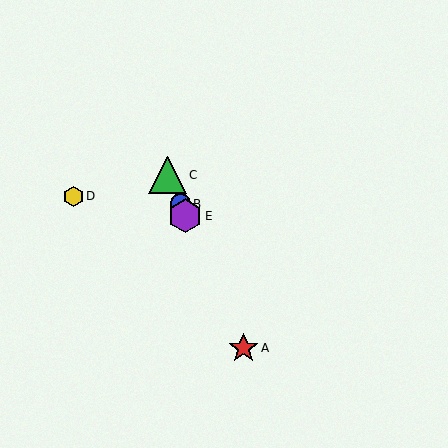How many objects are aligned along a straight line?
4 objects (A, B, C, E) are aligned along a straight line.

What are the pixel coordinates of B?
Object B is at (180, 204).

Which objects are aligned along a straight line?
Objects A, B, C, E are aligned along a straight line.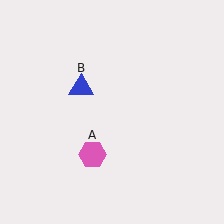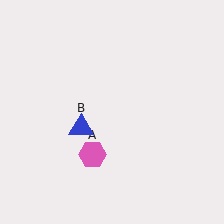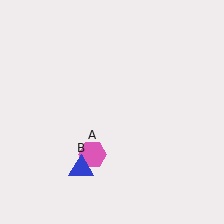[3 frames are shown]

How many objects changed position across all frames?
1 object changed position: blue triangle (object B).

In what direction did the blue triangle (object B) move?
The blue triangle (object B) moved down.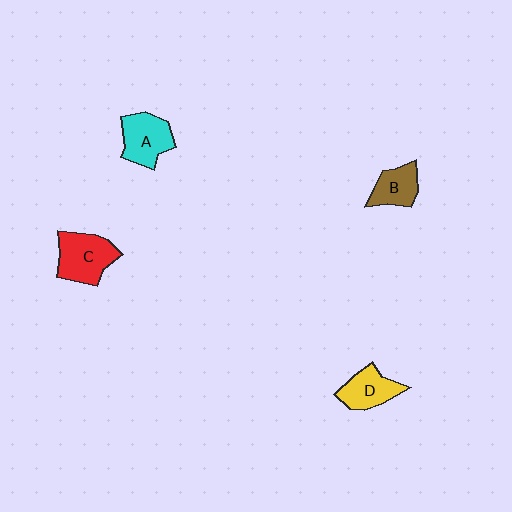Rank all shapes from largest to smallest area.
From largest to smallest: C (red), A (cyan), D (yellow), B (brown).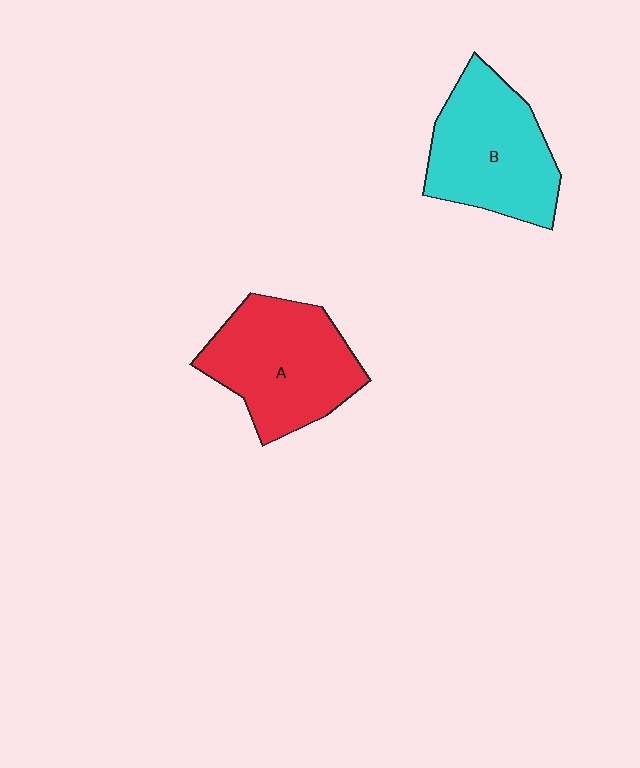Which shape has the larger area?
Shape A (red).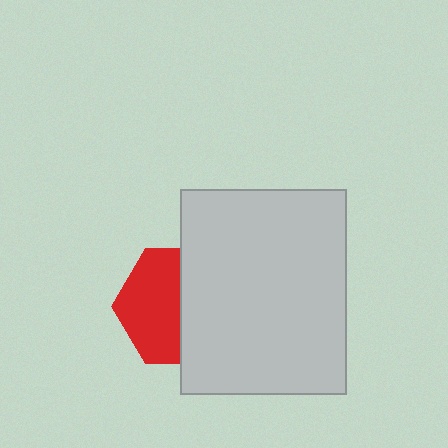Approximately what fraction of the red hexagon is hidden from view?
Roughly 49% of the red hexagon is hidden behind the light gray rectangle.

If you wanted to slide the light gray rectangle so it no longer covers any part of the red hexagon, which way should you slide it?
Slide it right — that is the most direct way to separate the two shapes.